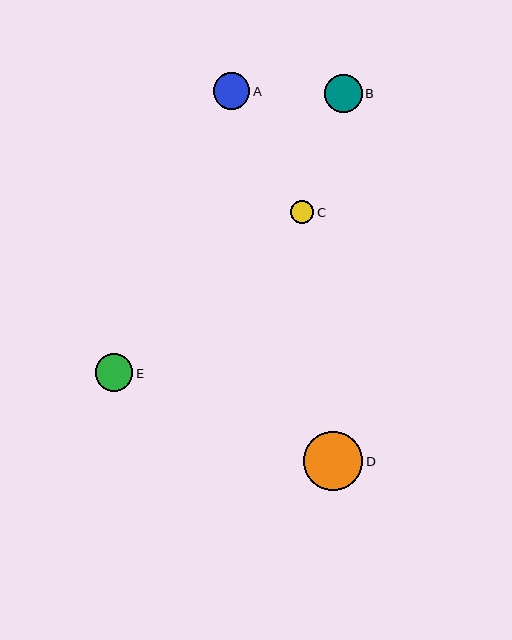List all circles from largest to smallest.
From largest to smallest: D, B, E, A, C.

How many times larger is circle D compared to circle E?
Circle D is approximately 1.6 times the size of circle E.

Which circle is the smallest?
Circle C is the smallest with a size of approximately 24 pixels.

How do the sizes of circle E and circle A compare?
Circle E and circle A are approximately the same size.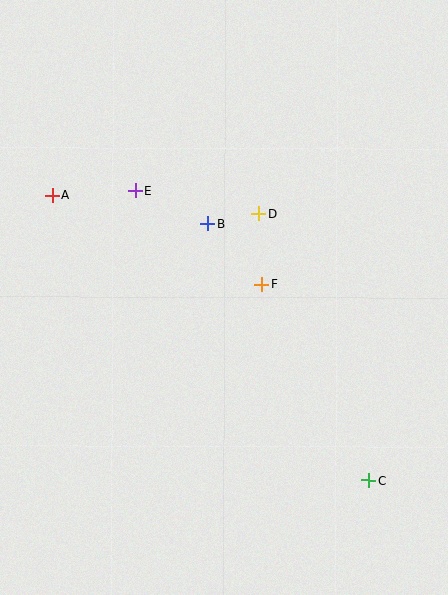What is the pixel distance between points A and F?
The distance between A and F is 227 pixels.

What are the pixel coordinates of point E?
Point E is at (136, 190).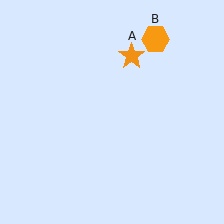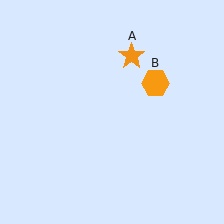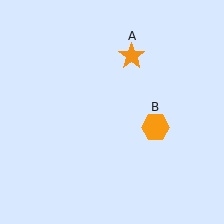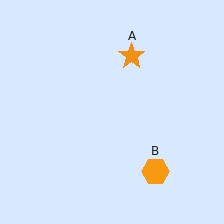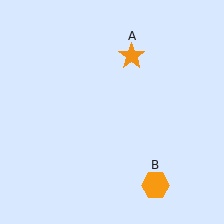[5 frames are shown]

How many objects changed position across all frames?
1 object changed position: orange hexagon (object B).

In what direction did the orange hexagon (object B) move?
The orange hexagon (object B) moved down.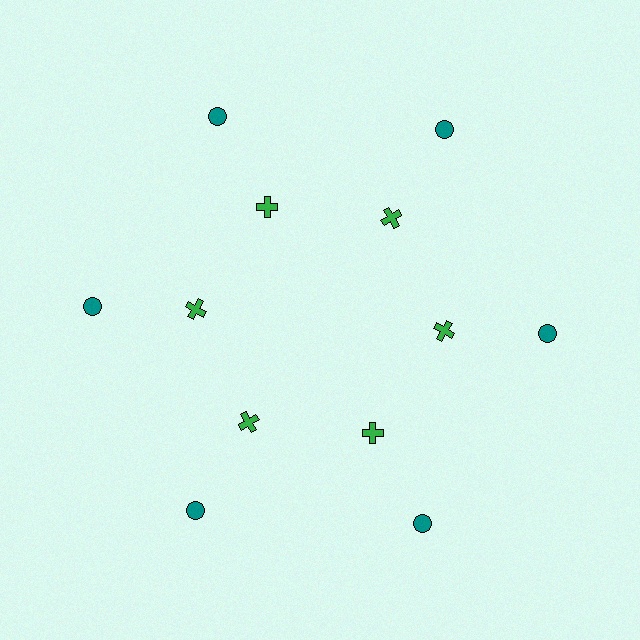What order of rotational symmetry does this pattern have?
This pattern has 6-fold rotational symmetry.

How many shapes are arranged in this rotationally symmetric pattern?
There are 12 shapes, arranged in 6 groups of 2.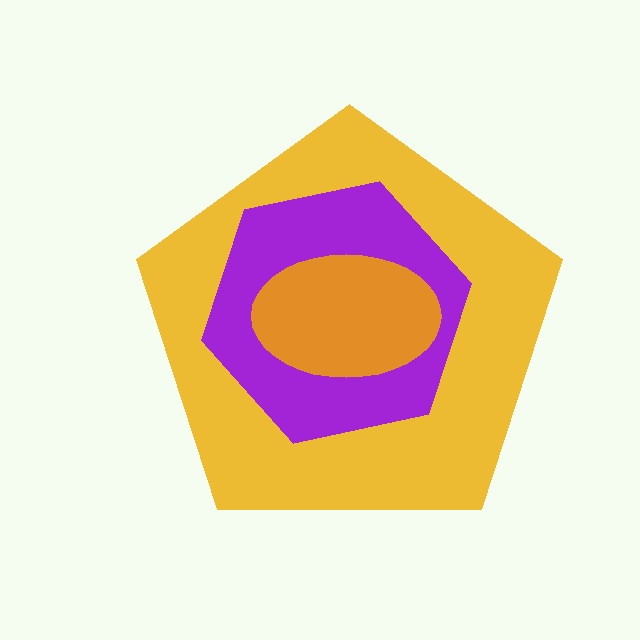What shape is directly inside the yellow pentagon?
The purple hexagon.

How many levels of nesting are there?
3.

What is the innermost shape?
The orange ellipse.